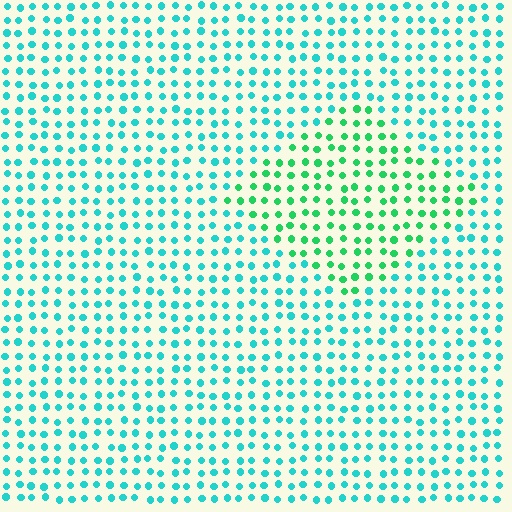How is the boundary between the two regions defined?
The boundary is defined purely by a slight shift in hue (about 37 degrees). Spacing, size, and orientation are identical on both sides.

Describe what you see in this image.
The image is filled with small cyan elements in a uniform arrangement. A diamond-shaped region is visible where the elements are tinted to a slightly different hue, forming a subtle color boundary.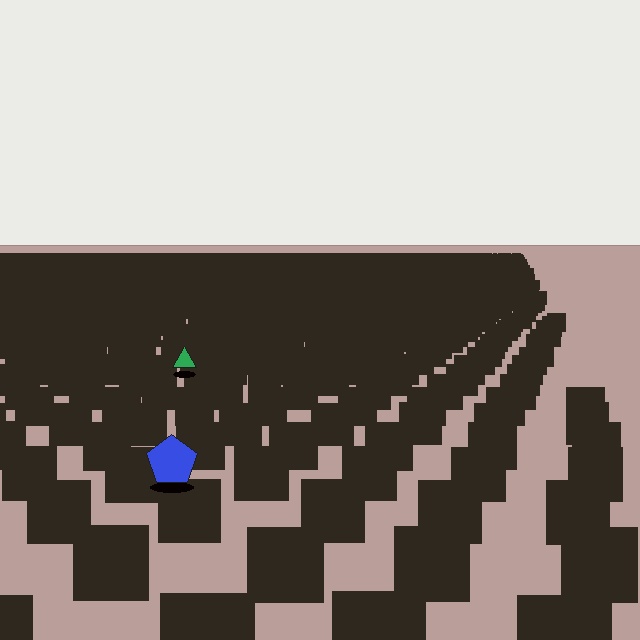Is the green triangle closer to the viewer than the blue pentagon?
No. The blue pentagon is closer — you can tell from the texture gradient: the ground texture is coarser near it.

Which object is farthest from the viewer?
The green triangle is farthest from the viewer. It appears smaller and the ground texture around it is denser.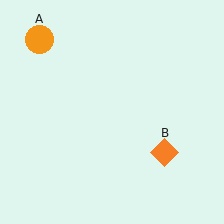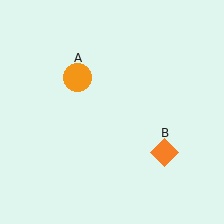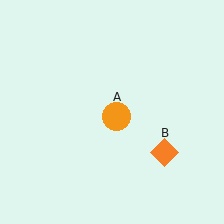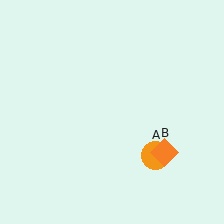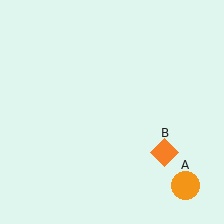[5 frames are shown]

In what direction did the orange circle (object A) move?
The orange circle (object A) moved down and to the right.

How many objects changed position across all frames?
1 object changed position: orange circle (object A).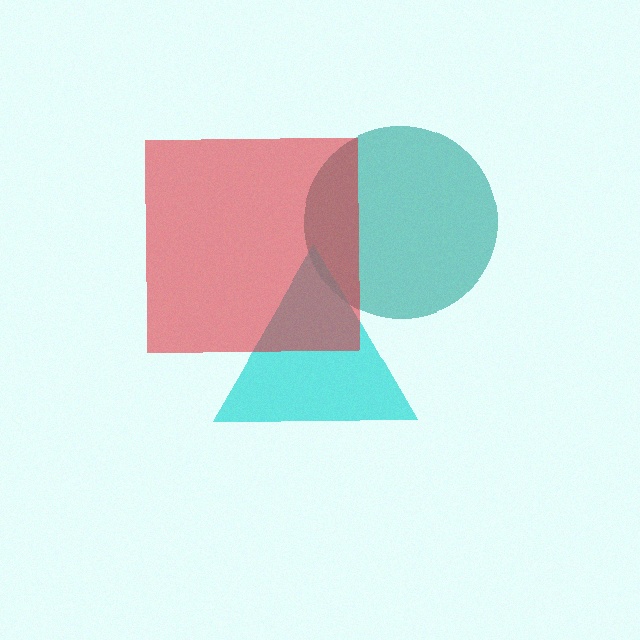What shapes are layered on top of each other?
The layered shapes are: a teal circle, a cyan triangle, a red square.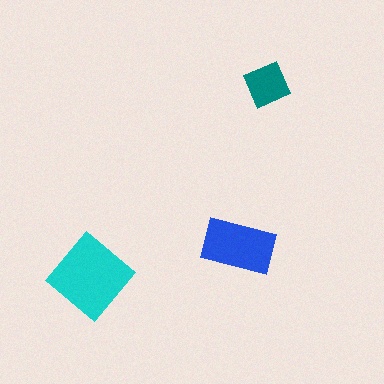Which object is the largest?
The cyan diamond.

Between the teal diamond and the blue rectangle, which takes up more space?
The blue rectangle.